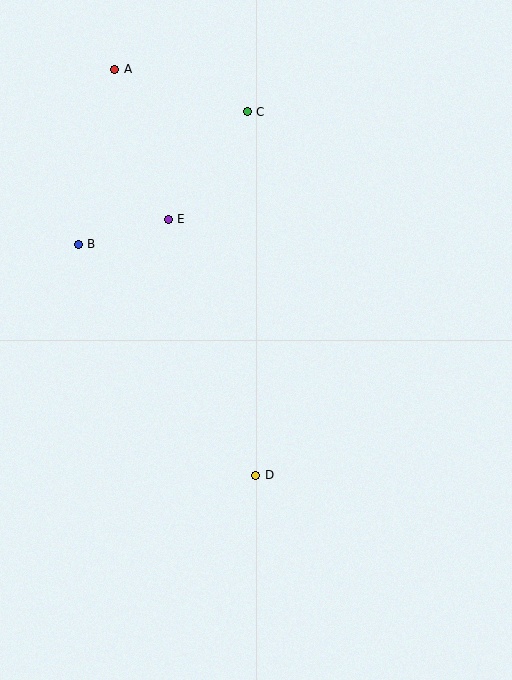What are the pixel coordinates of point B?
Point B is at (78, 244).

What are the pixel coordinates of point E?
Point E is at (168, 219).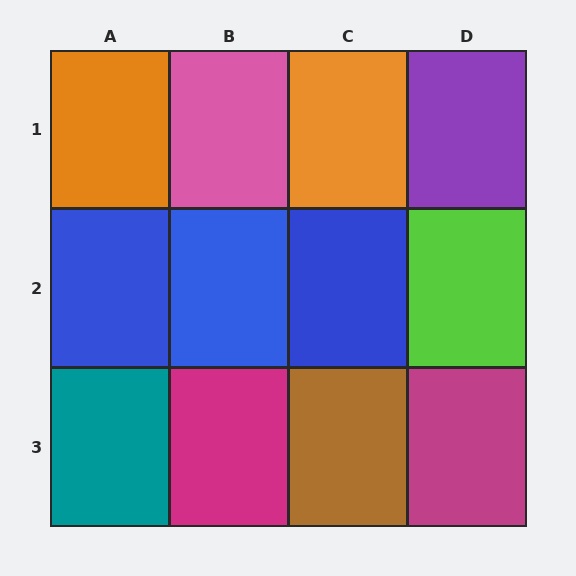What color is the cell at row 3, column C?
Brown.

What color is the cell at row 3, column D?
Magenta.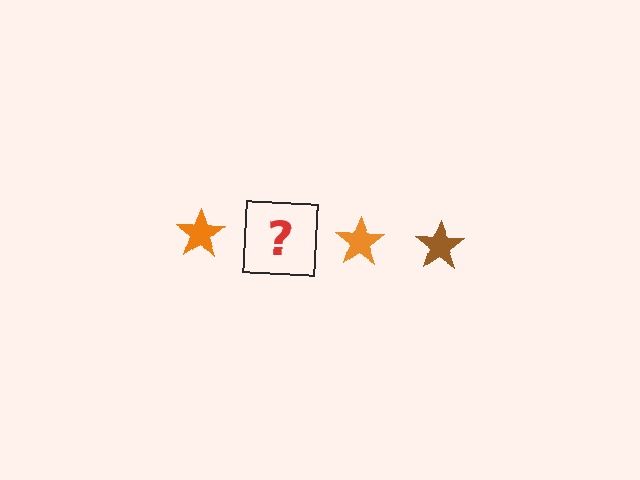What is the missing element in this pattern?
The missing element is a brown star.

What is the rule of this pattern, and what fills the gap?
The rule is that the pattern cycles through orange, brown stars. The gap should be filled with a brown star.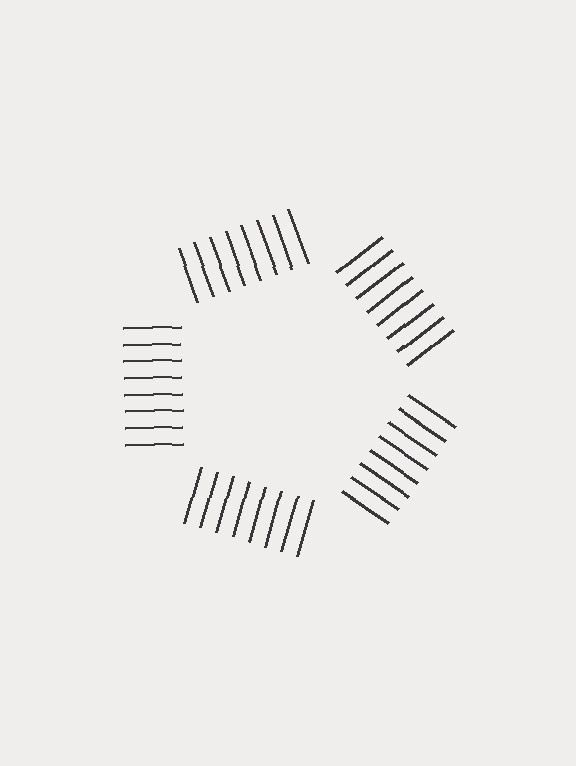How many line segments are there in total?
40 — 8 along each of the 5 edges.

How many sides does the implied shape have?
5 sides — the line-ends trace a pentagon.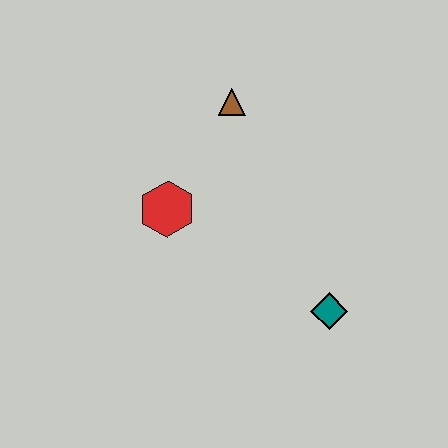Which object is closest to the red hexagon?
The brown triangle is closest to the red hexagon.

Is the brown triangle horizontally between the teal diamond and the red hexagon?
Yes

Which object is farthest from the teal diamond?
The brown triangle is farthest from the teal diamond.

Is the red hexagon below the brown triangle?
Yes